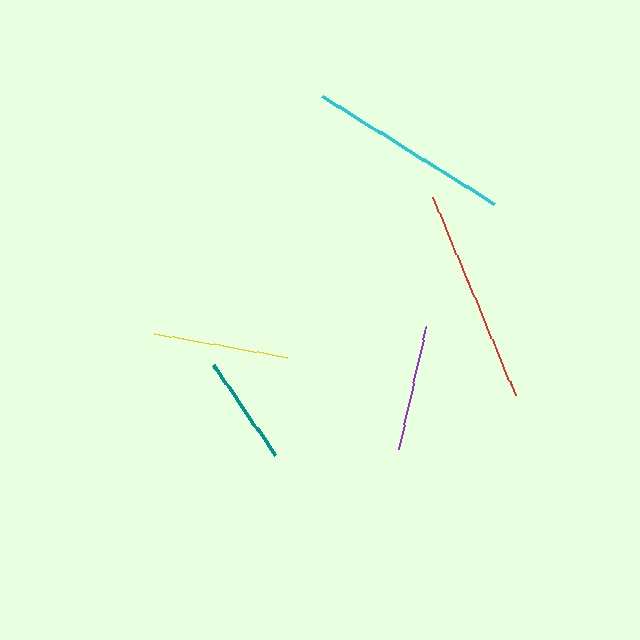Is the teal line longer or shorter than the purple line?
The purple line is longer than the teal line.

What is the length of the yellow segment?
The yellow segment is approximately 135 pixels long.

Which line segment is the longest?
The red line is the longest at approximately 214 pixels.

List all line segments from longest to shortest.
From longest to shortest: red, cyan, yellow, purple, teal.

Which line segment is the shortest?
The teal line is the shortest at approximately 110 pixels.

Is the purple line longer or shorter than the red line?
The red line is longer than the purple line.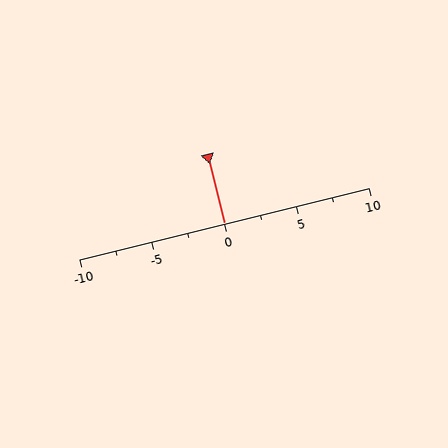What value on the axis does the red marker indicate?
The marker indicates approximately 0.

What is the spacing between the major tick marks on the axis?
The major ticks are spaced 5 apart.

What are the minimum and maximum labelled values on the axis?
The axis runs from -10 to 10.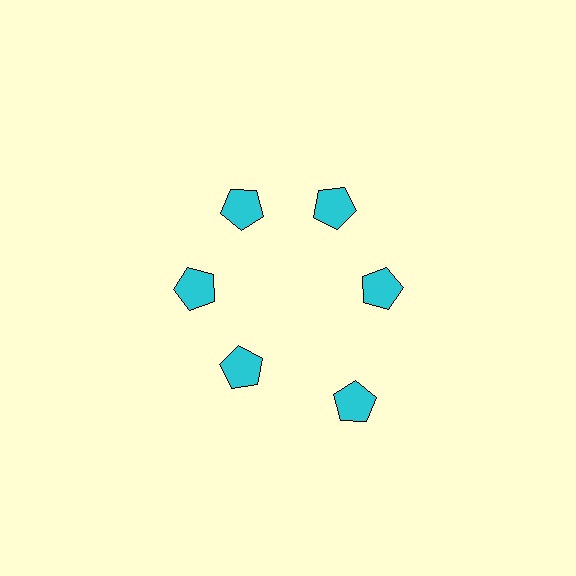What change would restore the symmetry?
The symmetry would be restored by moving it inward, back onto the ring so that all 6 pentagons sit at equal angles and equal distance from the center.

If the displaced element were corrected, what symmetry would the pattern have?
It would have 6-fold rotational symmetry — the pattern would map onto itself every 60 degrees.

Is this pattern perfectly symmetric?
No. The 6 cyan pentagons are arranged in a ring, but one element near the 5 o'clock position is pushed outward from the center, breaking the 6-fold rotational symmetry.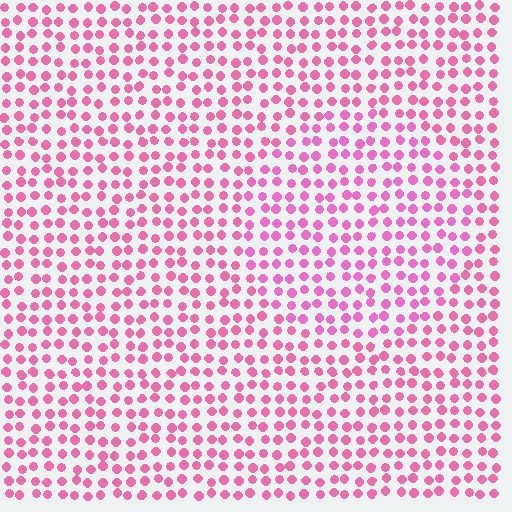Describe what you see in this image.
The image is filled with small pink elements in a uniform arrangement. A circle-shaped region is visible where the elements are tinted to a slightly different hue, forming a subtle color boundary.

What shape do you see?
I see a circle.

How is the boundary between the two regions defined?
The boundary is defined purely by a slight shift in hue (about 14 degrees). Spacing, size, and orientation are identical on both sides.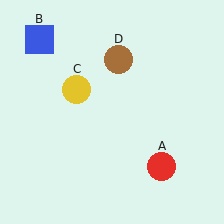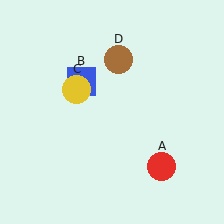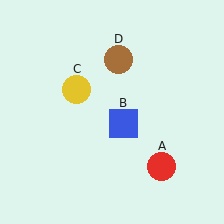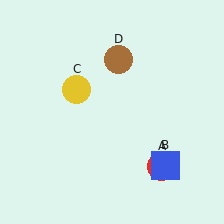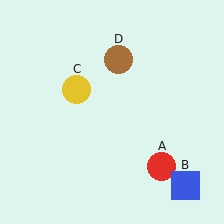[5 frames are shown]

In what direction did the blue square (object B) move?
The blue square (object B) moved down and to the right.